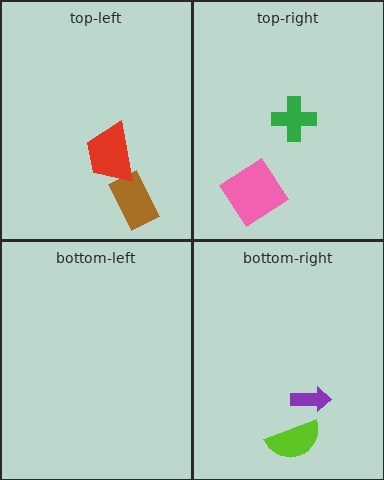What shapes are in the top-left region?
The brown rectangle, the red trapezoid.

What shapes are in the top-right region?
The green cross, the pink diamond.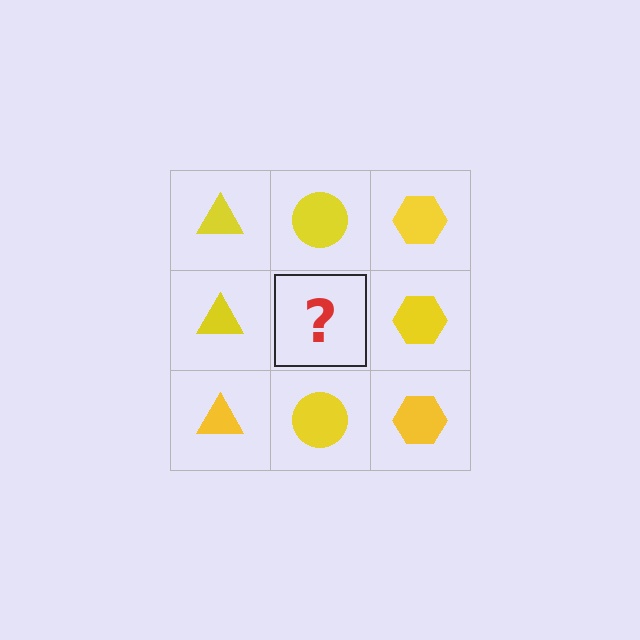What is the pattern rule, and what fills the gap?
The rule is that each column has a consistent shape. The gap should be filled with a yellow circle.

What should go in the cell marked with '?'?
The missing cell should contain a yellow circle.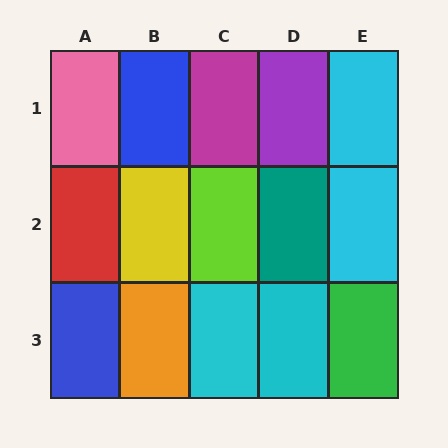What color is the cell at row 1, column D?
Purple.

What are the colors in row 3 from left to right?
Blue, orange, cyan, cyan, green.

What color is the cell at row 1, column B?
Blue.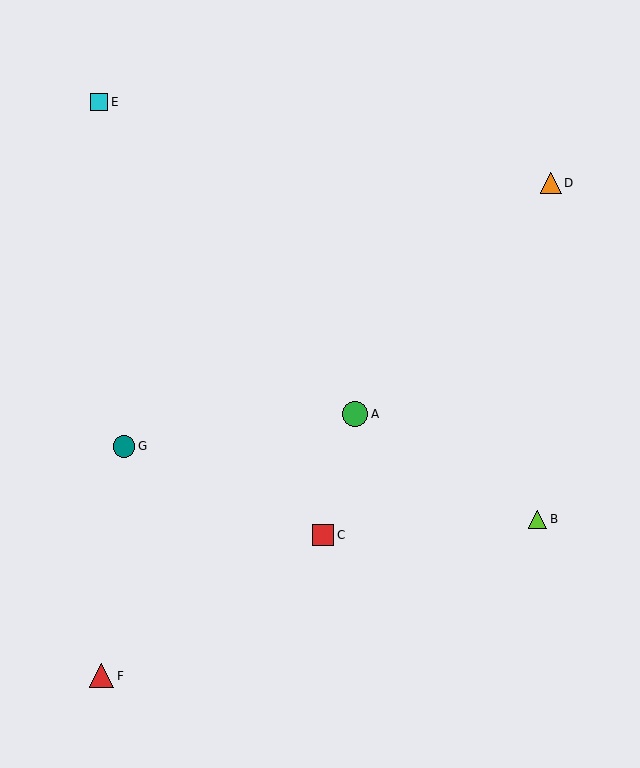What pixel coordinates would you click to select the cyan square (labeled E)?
Click at (99, 102) to select the cyan square E.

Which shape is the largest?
The green circle (labeled A) is the largest.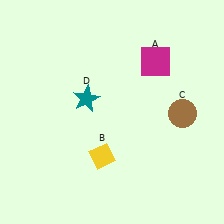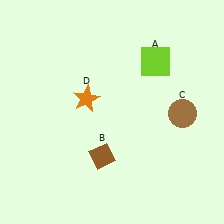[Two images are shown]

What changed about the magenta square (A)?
In Image 1, A is magenta. In Image 2, it changed to lime.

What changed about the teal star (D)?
In Image 1, D is teal. In Image 2, it changed to orange.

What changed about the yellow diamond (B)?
In Image 1, B is yellow. In Image 2, it changed to brown.